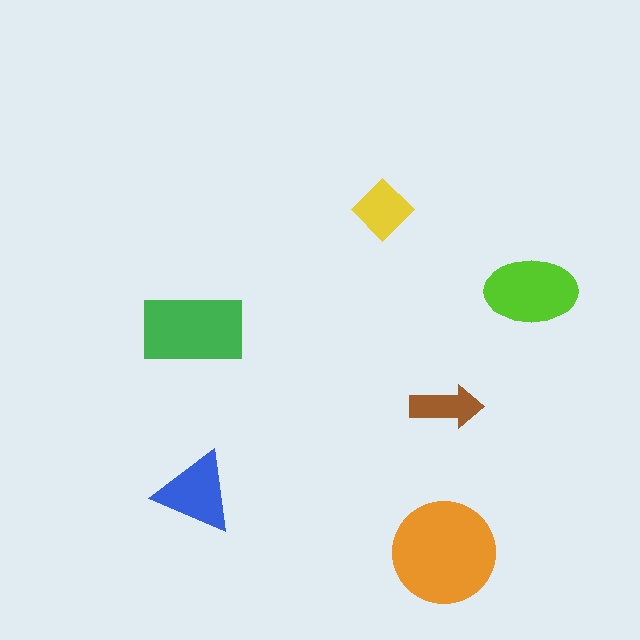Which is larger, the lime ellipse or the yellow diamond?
The lime ellipse.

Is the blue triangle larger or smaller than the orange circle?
Smaller.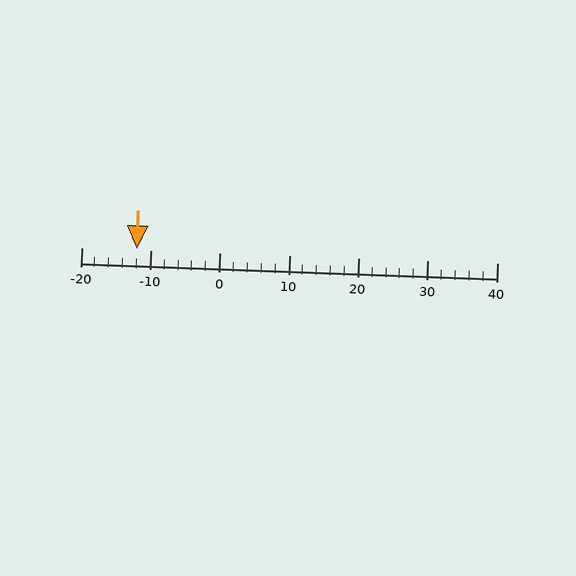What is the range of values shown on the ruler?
The ruler shows values from -20 to 40.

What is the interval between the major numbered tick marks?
The major tick marks are spaced 10 units apart.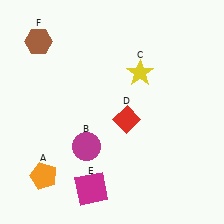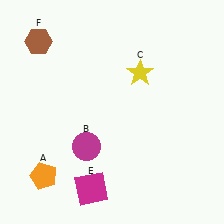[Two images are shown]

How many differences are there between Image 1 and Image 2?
There is 1 difference between the two images.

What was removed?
The red diamond (D) was removed in Image 2.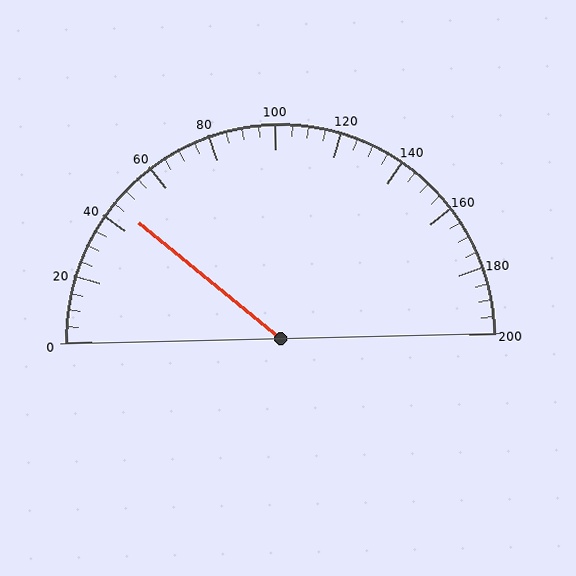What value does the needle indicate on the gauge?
The needle indicates approximately 45.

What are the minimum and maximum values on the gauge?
The gauge ranges from 0 to 200.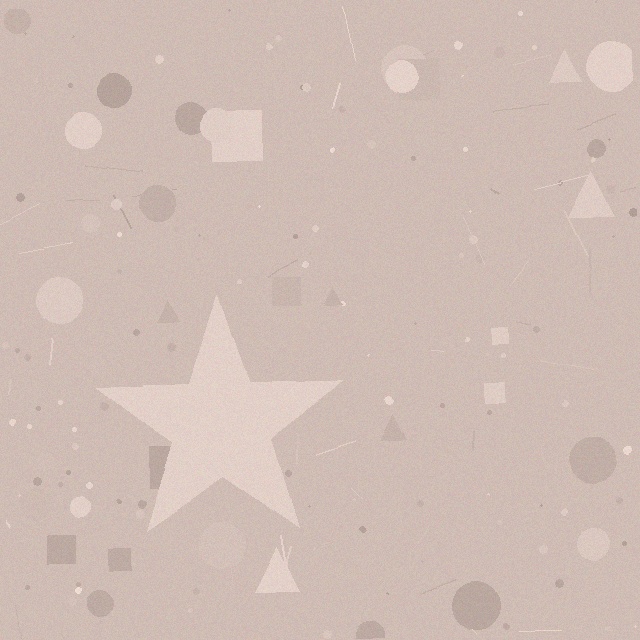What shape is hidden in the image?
A star is hidden in the image.